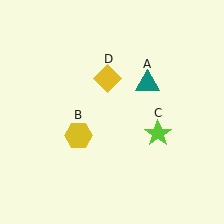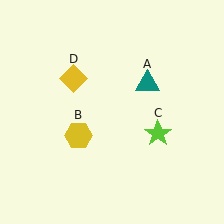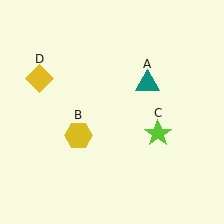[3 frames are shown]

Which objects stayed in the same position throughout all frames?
Teal triangle (object A) and yellow hexagon (object B) and lime star (object C) remained stationary.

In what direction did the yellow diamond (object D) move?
The yellow diamond (object D) moved left.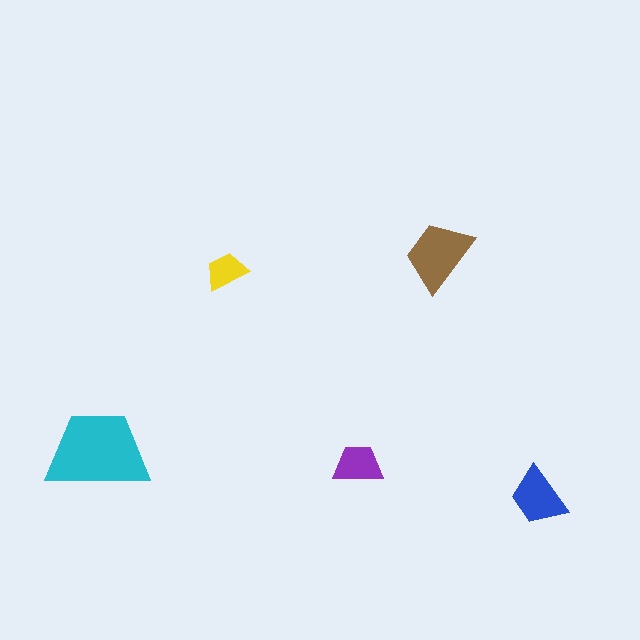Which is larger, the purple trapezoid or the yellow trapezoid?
The purple one.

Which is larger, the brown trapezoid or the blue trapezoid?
The brown one.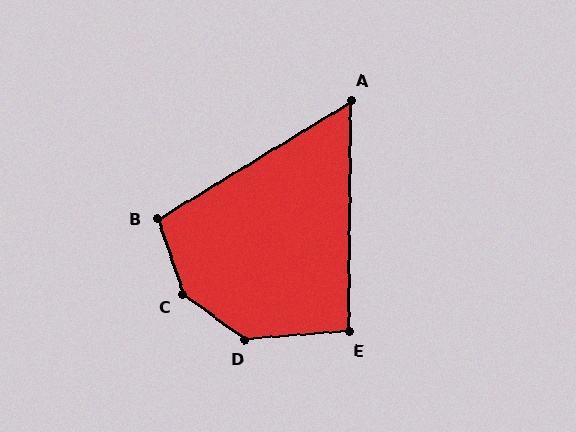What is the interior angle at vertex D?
Approximately 139 degrees (obtuse).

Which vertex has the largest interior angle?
C, at approximately 146 degrees.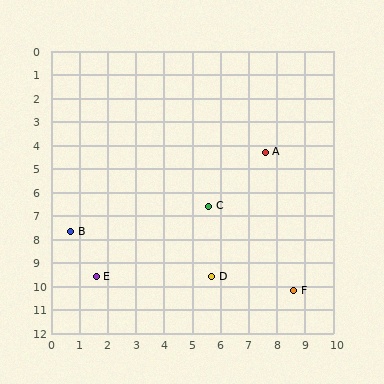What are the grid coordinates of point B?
Point B is at approximately (0.7, 7.7).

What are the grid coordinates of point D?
Point D is at approximately (5.7, 9.6).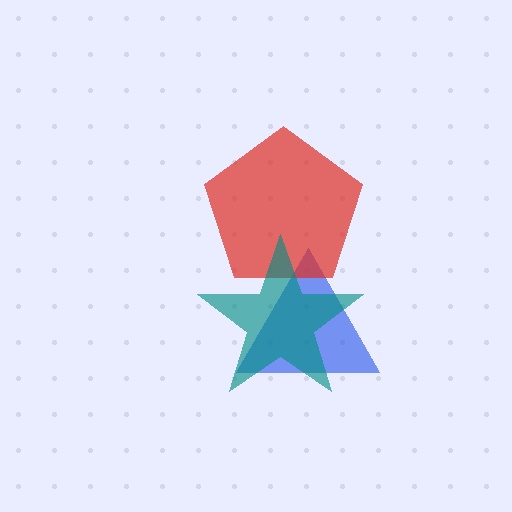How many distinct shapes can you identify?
There are 3 distinct shapes: a blue triangle, a red pentagon, a teal star.